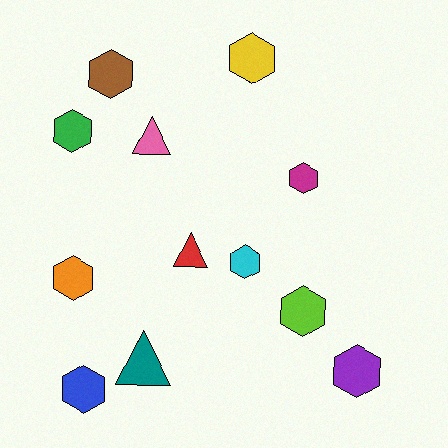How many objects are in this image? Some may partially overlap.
There are 12 objects.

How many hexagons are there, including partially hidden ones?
There are 9 hexagons.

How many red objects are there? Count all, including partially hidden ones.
There is 1 red object.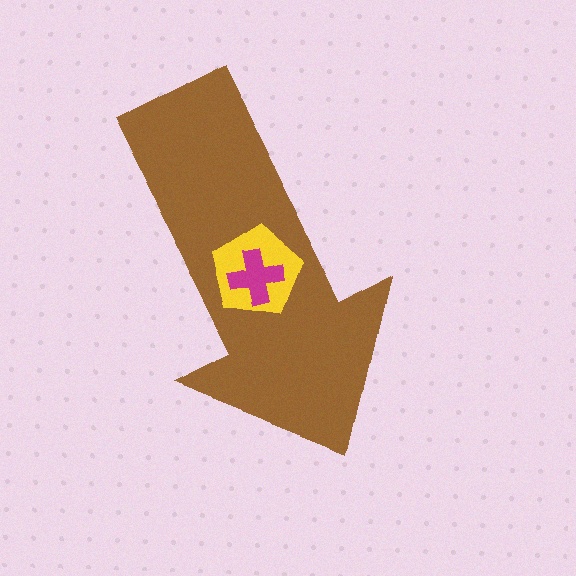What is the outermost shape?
The brown arrow.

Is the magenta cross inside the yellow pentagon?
Yes.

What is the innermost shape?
The magenta cross.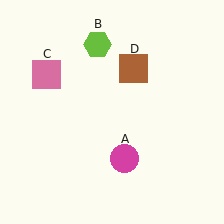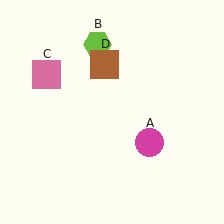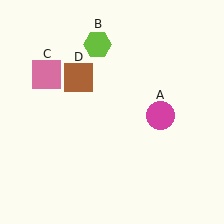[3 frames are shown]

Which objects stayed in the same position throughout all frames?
Lime hexagon (object B) and pink square (object C) remained stationary.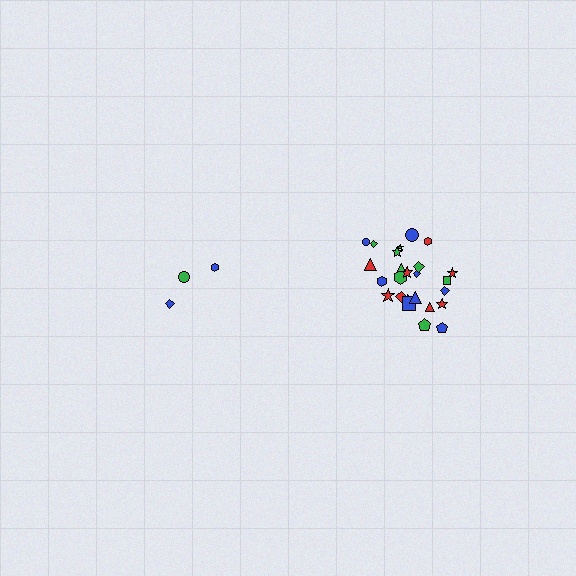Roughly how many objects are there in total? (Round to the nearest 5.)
Roughly 30 objects in total.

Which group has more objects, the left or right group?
The right group.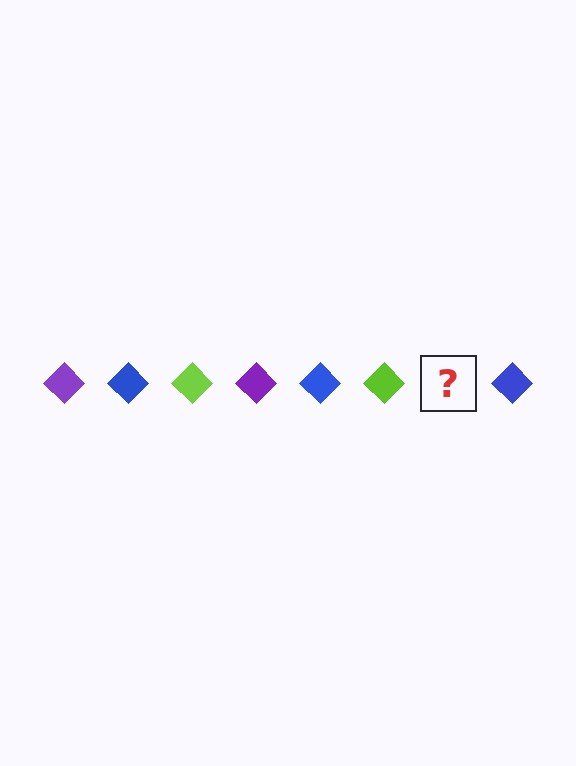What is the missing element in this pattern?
The missing element is a purple diamond.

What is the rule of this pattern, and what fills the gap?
The rule is that the pattern cycles through purple, blue, lime diamonds. The gap should be filled with a purple diamond.